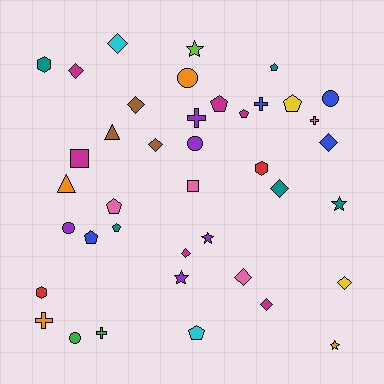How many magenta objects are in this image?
There are 6 magenta objects.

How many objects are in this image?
There are 40 objects.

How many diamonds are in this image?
There are 10 diamonds.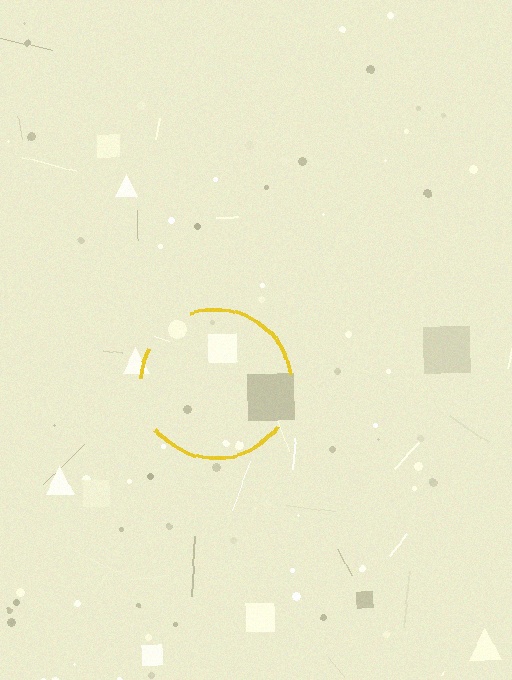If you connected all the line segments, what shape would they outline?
They would outline a circle.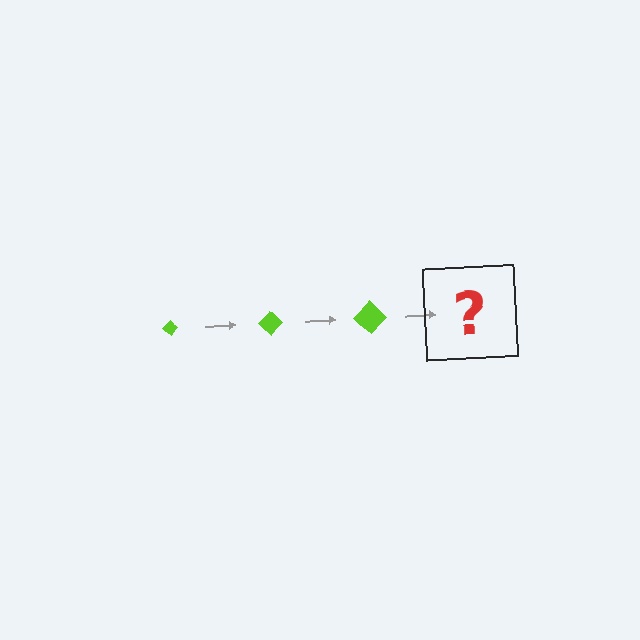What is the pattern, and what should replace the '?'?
The pattern is that the diamond gets progressively larger each step. The '?' should be a lime diamond, larger than the previous one.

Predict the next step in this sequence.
The next step is a lime diamond, larger than the previous one.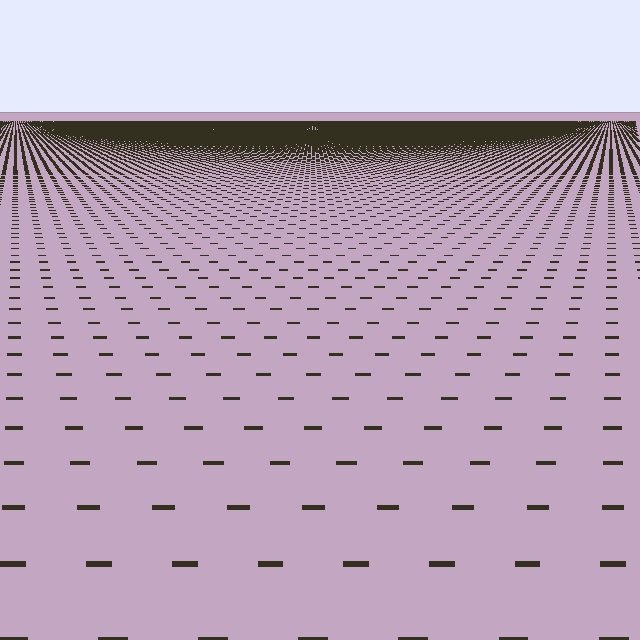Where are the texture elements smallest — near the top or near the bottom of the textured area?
Near the top.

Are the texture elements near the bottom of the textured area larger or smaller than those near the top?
Larger. Near the bottom, elements are closer to the viewer and appear at a bigger on-screen size.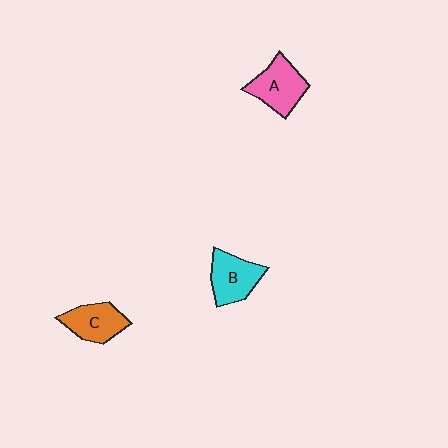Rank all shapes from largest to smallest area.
From largest to smallest: A (pink), B (cyan), C (orange).